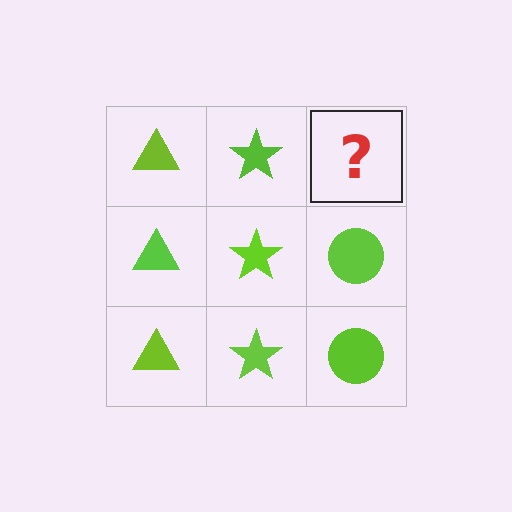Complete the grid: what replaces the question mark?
The question mark should be replaced with a lime circle.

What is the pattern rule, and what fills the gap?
The rule is that each column has a consistent shape. The gap should be filled with a lime circle.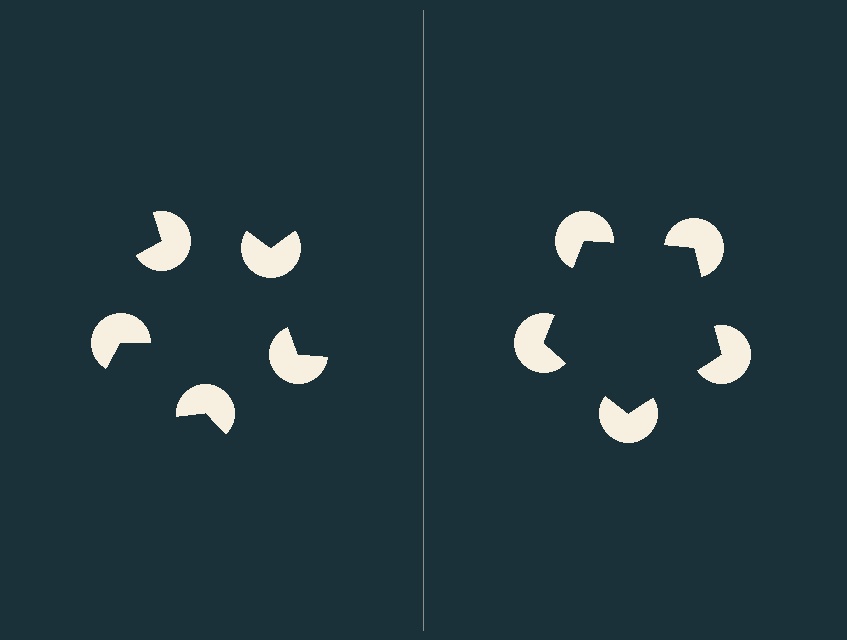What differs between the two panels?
The pac-man discs are positioned identically on both sides; only the wedge orientations differ. On the right they align to a pentagon; on the left they are misaligned.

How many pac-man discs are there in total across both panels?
10 — 5 on each side.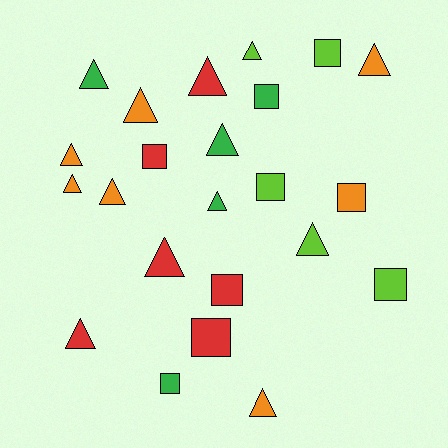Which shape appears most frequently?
Triangle, with 14 objects.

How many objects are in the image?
There are 23 objects.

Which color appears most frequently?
Orange, with 7 objects.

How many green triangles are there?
There are 3 green triangles.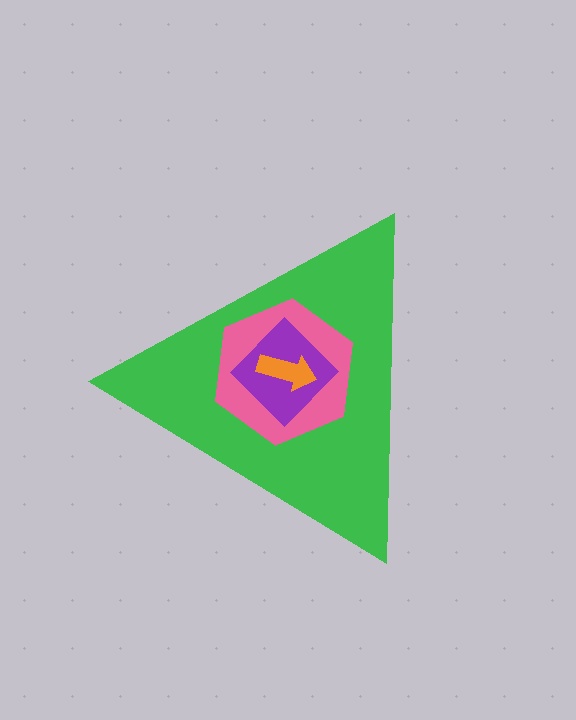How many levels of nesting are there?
4.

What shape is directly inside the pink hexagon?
The purple diamond.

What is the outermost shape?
The green triangle.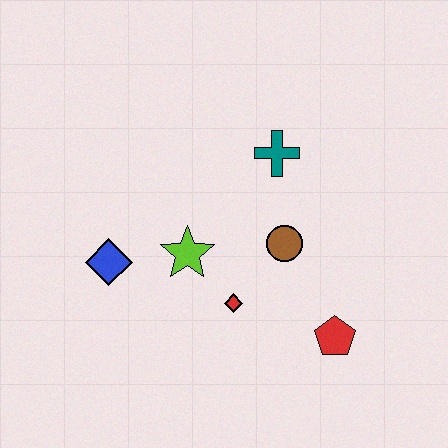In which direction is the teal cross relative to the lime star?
The teal cross is above the lime star.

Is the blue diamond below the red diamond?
No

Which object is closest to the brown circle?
The red diamond is closest to the brown circle.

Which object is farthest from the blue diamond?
The red pentagon is farthest from the blue diamond.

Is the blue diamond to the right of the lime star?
No